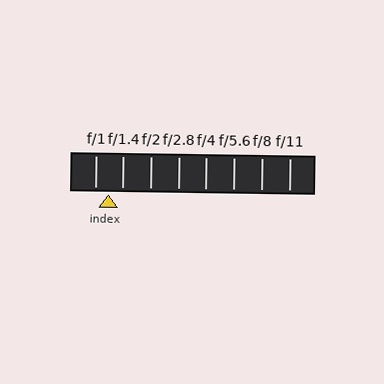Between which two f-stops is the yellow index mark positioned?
The index mark is between f/1 and f/1.4.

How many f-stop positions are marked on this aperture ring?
There are 8 f-stop positions marked.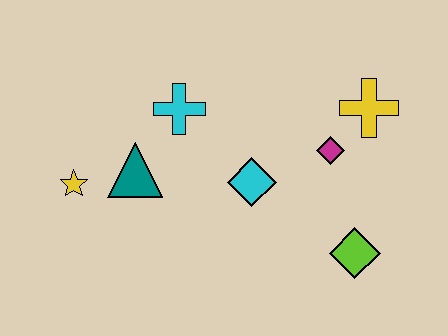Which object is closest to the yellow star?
The teal triangle is closest to the yellow star.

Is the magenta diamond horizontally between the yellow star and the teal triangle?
No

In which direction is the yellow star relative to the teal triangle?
The yellow star is to the left of the teal triangle.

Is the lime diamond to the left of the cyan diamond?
No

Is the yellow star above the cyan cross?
No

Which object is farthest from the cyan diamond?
The yellow star is farthest from the cyan diamond.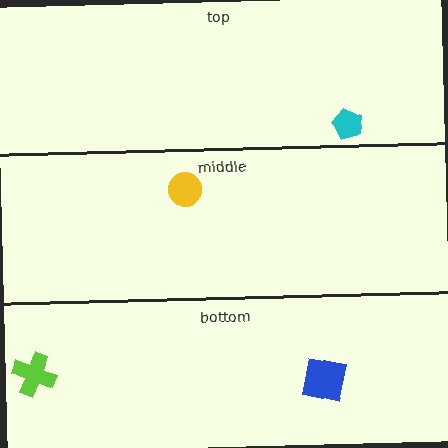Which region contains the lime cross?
The bottom region.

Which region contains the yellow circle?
The middle region.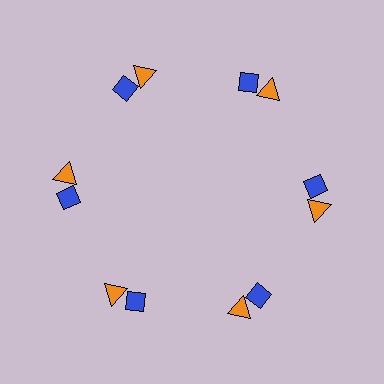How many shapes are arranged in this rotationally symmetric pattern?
There are 12 shapes, arranged in 6 groups of 2.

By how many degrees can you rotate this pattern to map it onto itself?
The pattern maps onto itself every 60 degrees of rotation.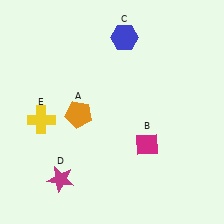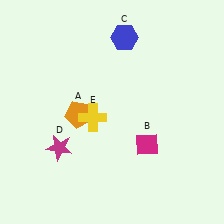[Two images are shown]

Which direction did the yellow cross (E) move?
The yellow cross (E) moved right.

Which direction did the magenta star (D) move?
The magenta star (D) moved up.